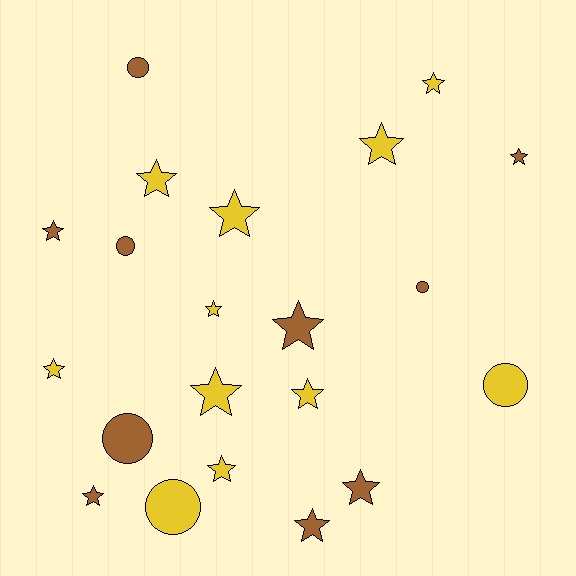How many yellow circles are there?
There are 2 yellow circles.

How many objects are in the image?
There are 21 objects.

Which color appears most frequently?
Yellow, with 11 objects.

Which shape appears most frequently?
Star, with 15 objects.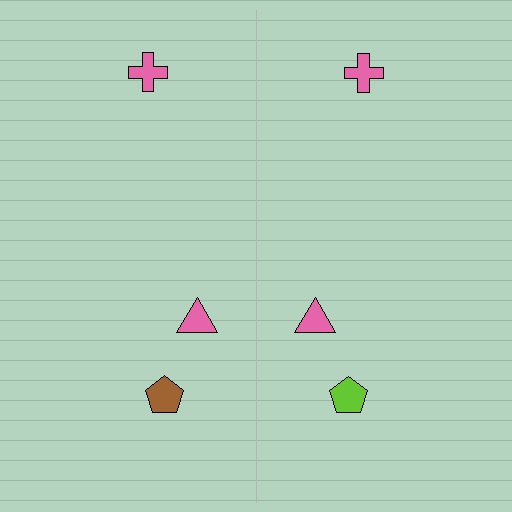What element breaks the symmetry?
The lime pentagon on the right side breaks the symmetry — its mirror counterpart is brown.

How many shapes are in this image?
There are 6 shapes in this image.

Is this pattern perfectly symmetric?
No, the pattern is not perfectly symmetric. The lime pentagon on the right side breaks the symmetry — its mirror counterpart is brown.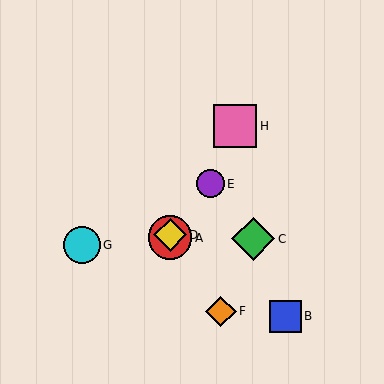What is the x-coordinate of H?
Object H is at x≈235.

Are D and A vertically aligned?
Yes, both are at x≈170.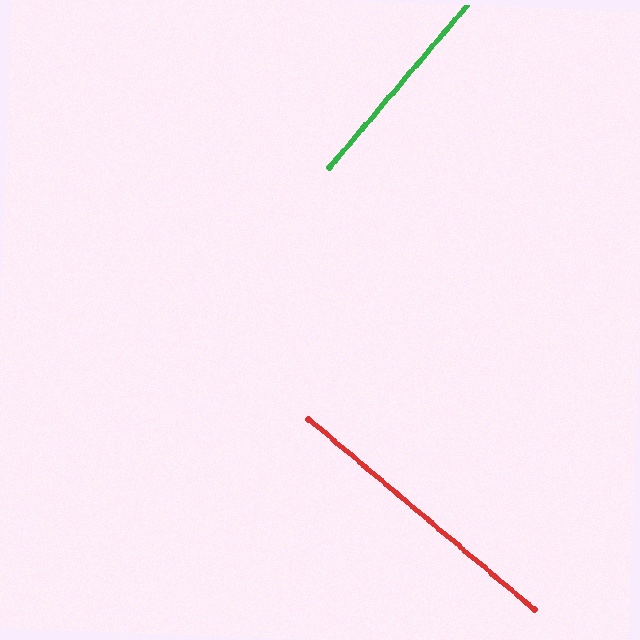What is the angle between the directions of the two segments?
Approximately 90 degrees.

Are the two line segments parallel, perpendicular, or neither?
Perpendicular — they meet at approximately 90°.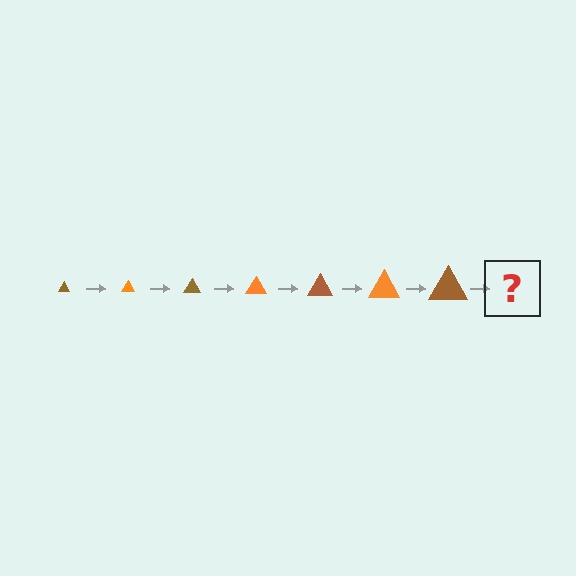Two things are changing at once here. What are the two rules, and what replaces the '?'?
The two rules are that the triangle grows larger each step and the color cycles through brown and orange. The '?' should be an orange triangle, larger than the previous one.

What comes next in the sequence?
The next element should be an orange triangle, larger than the previous one.